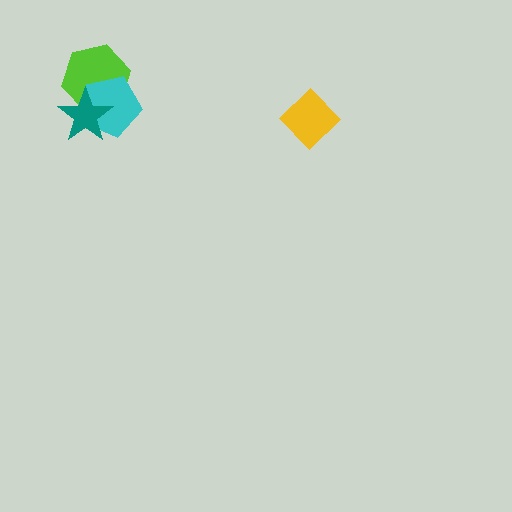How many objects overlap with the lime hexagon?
2 objects overlap with the lime hexagon.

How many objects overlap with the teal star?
2 objects overlap with the teal star.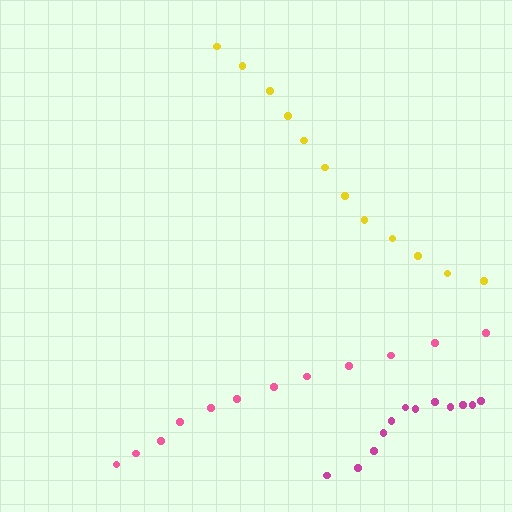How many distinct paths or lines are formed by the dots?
There are 3 distinct paths.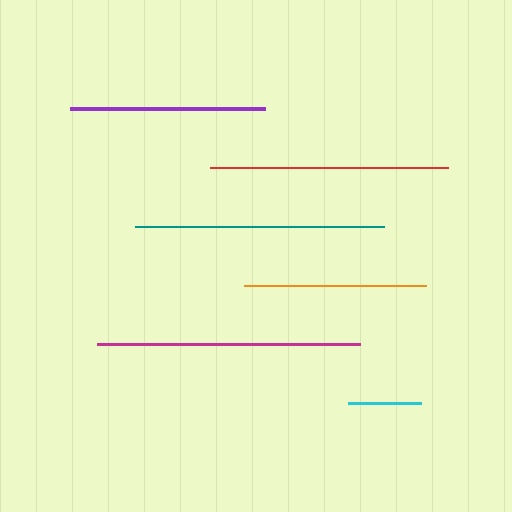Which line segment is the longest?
The magenta line is the longest at approximately 263 pixels.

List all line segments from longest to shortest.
From longest to shortest: magenta, teal, red, purple, orange, cyan.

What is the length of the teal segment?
The teal segment is approximately 249 pixels long.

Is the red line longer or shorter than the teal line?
The teal line is longer than the red line.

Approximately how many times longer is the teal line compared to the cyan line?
The teal line is approximately 3.4 times the length of the cyan line.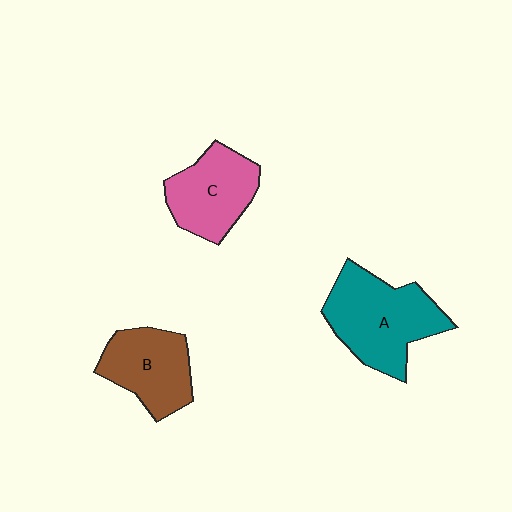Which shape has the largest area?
Shape A (teal).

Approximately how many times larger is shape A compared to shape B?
Approximately 1.4 times.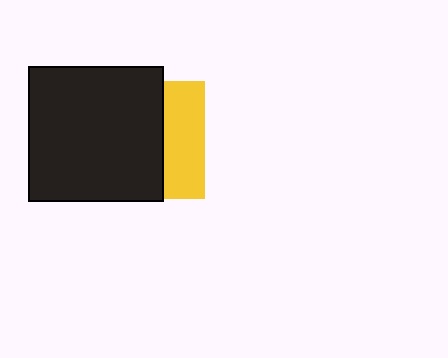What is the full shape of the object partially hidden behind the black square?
The partially hidden object is a yellow square.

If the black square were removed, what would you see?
You would see the complete yellow square.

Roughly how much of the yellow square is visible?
A small part of it is visible (roughly 36%).